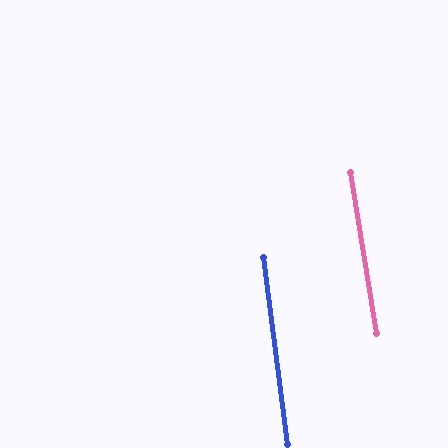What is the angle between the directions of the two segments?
Approximately 2 degrees.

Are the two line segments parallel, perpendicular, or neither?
Parallel — their directions differ by only 1.6°.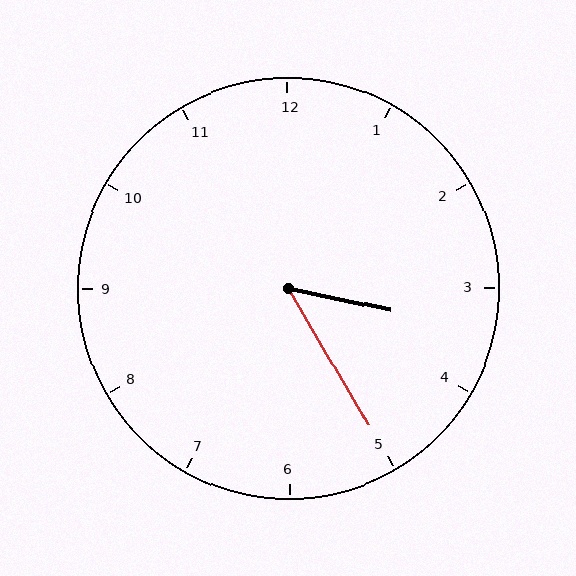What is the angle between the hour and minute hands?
Approximately 48 degrees.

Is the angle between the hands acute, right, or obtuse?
It is acute.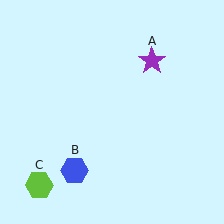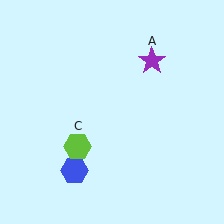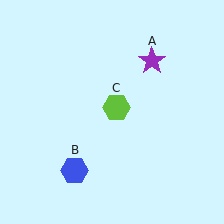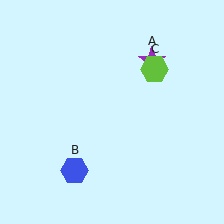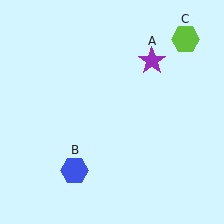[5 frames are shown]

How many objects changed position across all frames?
1 object changed position: lime hexagon (object C).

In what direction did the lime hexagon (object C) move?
The lime hexagon (object C) moved up and to the right.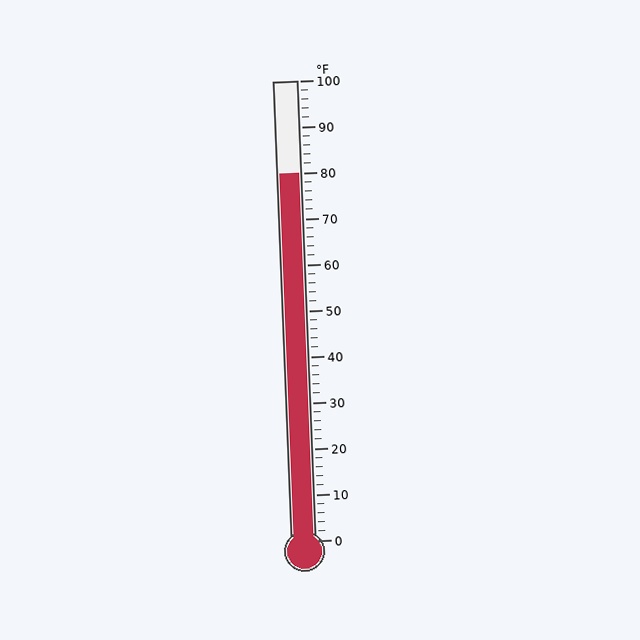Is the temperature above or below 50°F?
The temperature is above 50°F.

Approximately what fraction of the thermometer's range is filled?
The thermometer is filled to approximately 80% of its range.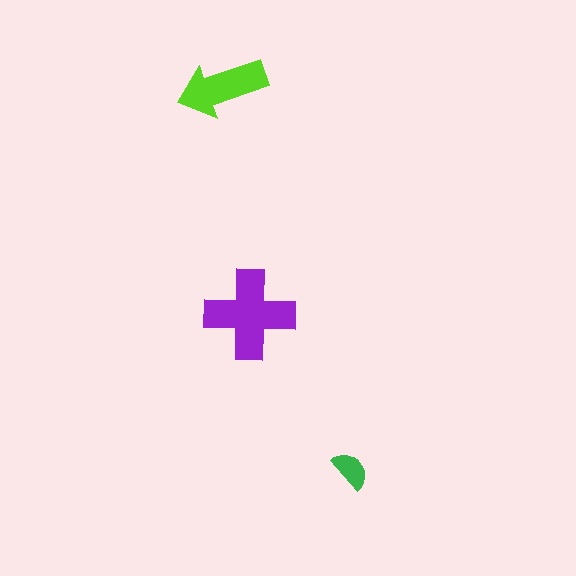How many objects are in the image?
There are 3 objects in the image.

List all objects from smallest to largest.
The green semicircle, the lime arrow, the purple cross.